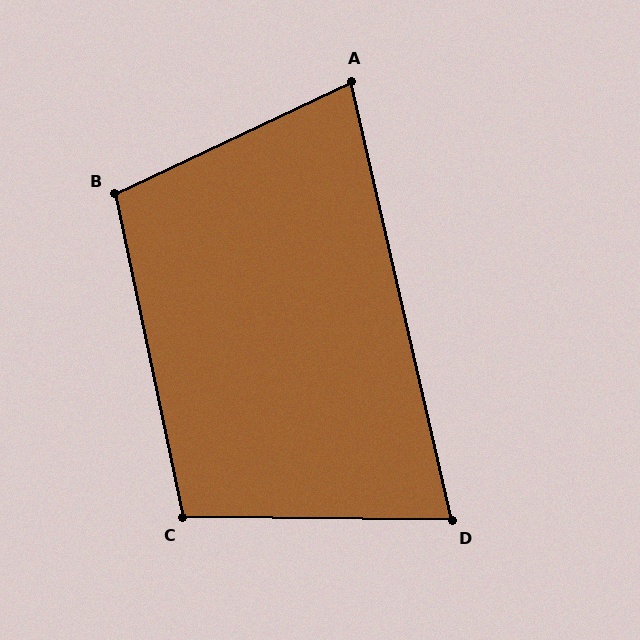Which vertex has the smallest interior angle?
D, at approximately 76 degrees.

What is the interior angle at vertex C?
Approximately 102 degrees (obtuse).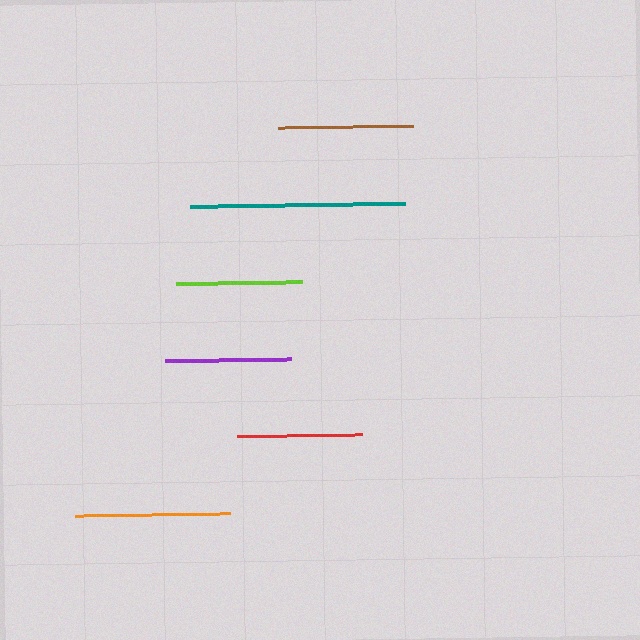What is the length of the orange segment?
The orange segment is approximately 156 pixels long.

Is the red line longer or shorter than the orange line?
The orange line is longer than the red line.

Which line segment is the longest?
The teal line is the longest at approximately 215 pixels.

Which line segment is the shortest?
The red line is the shortest at approximately 125 pixels.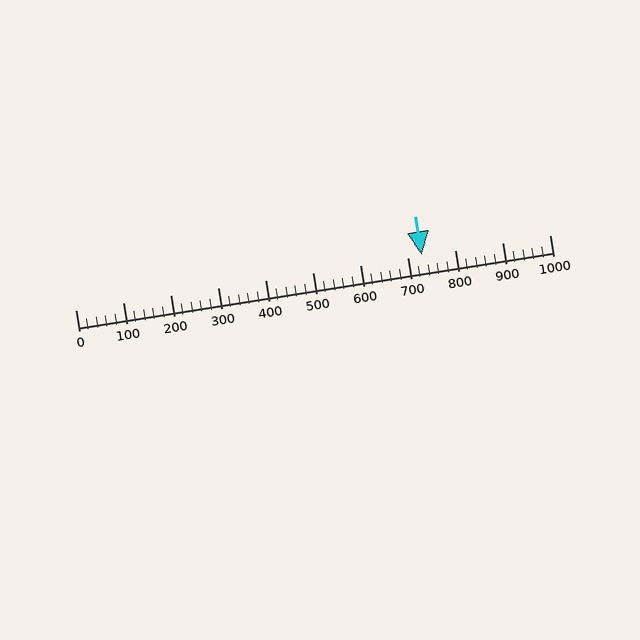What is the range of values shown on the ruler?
The ruler shows values from 0 to 1000.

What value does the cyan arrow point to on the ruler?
The cyan arrow points to approximately 729.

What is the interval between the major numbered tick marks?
The major tick marks are spaced 100 units apart.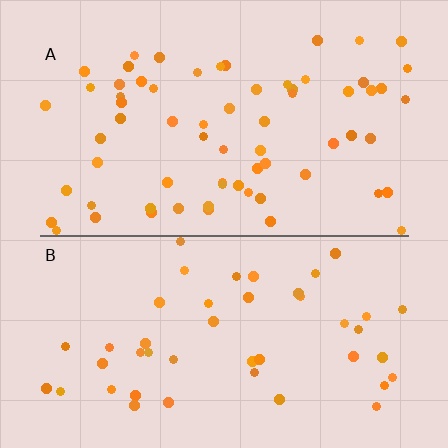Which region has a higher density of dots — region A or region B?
A (the top).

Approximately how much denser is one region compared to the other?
Approximately 1.5× — region A over region B.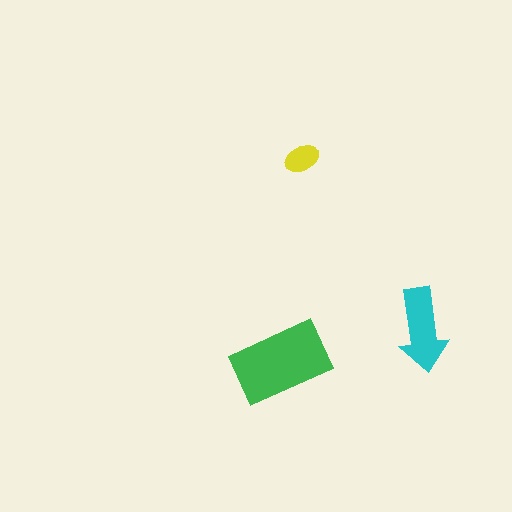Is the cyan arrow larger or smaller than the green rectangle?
Smaller.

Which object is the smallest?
The yellow ellipse.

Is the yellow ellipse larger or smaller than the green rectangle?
Smaller.